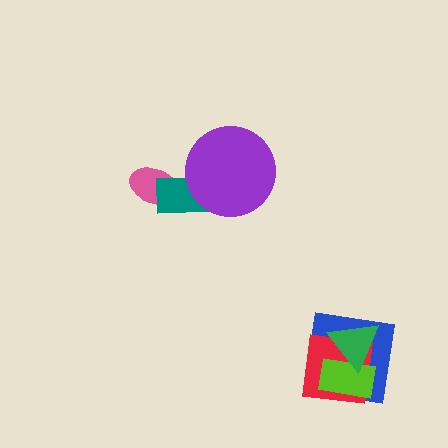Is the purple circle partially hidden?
No, no other shape covers it.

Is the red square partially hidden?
Yes, it is partially covered by another shape.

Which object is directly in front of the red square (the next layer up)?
The lime rectangle is directly in front of the red square.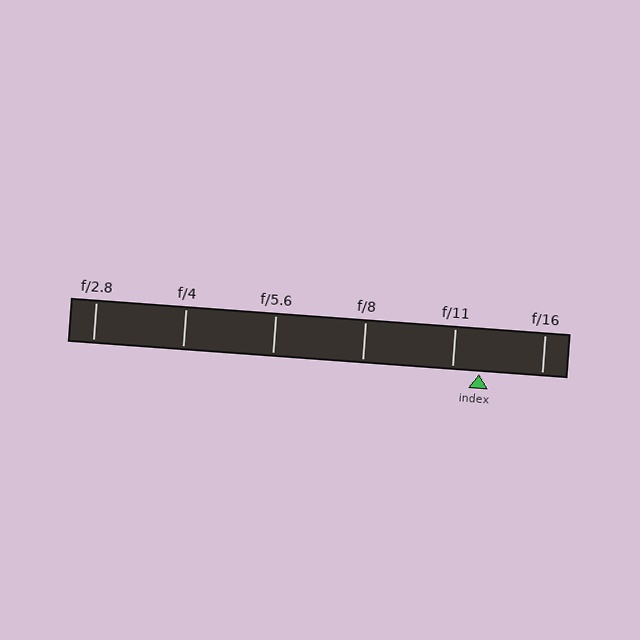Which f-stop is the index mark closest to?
The index mark is closest to f/11.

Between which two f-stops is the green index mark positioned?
The index mark is between f/11 and f/16.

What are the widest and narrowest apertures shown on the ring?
The widest aperture shown is f/2.8 and the narrowest is f/16.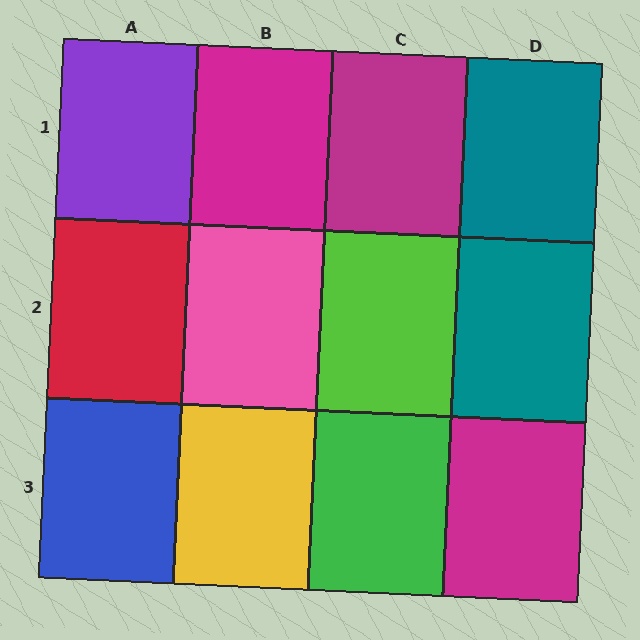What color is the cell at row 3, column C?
Green.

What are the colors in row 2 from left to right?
Red, pink, lime, teal.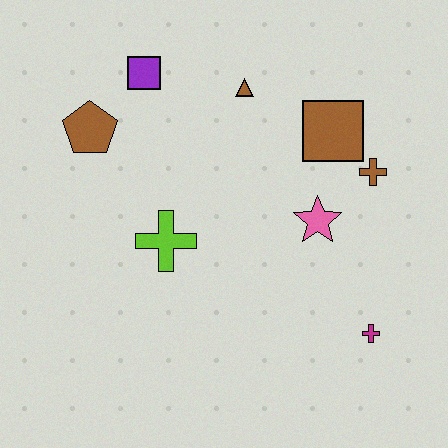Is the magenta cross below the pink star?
Yes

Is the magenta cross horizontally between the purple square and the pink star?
No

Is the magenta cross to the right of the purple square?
Yes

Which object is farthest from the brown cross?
The brown pentagon is farthest from the brown cross.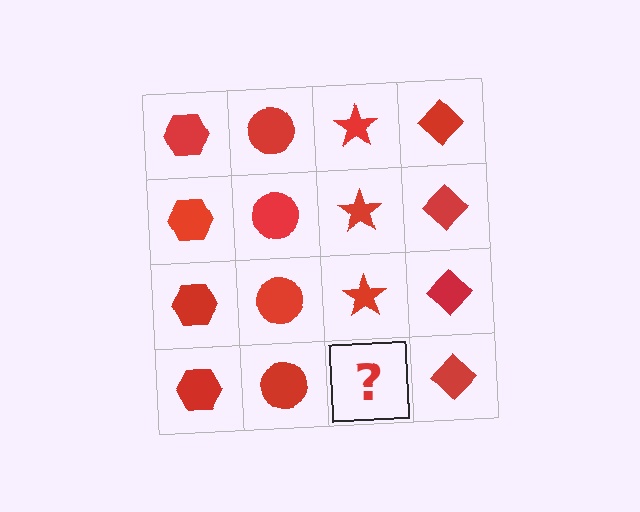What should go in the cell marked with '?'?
The missing cell should contain a red star.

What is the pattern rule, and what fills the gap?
The rule is that each column has a consistent shape. The gap should be filled with a red star.